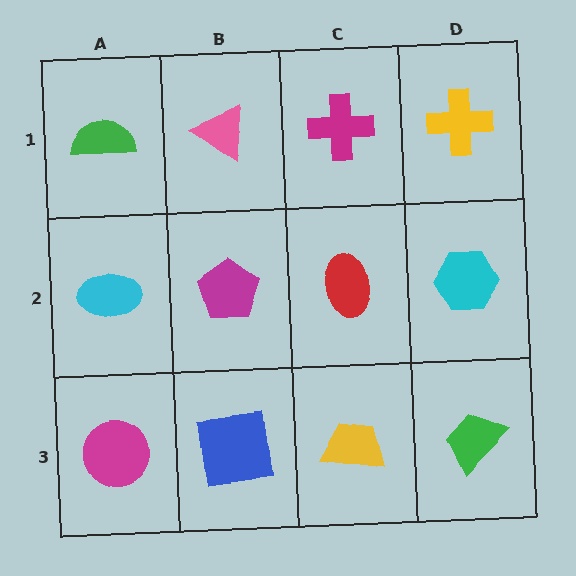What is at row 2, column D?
A cyan hexagon.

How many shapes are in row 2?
4 shapes.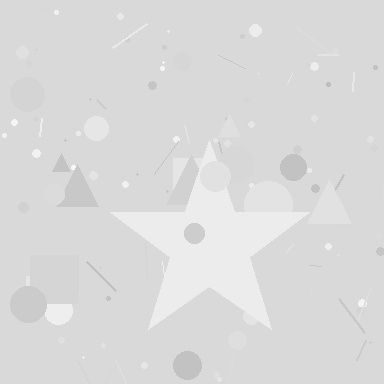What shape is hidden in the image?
A star is hidden in the image.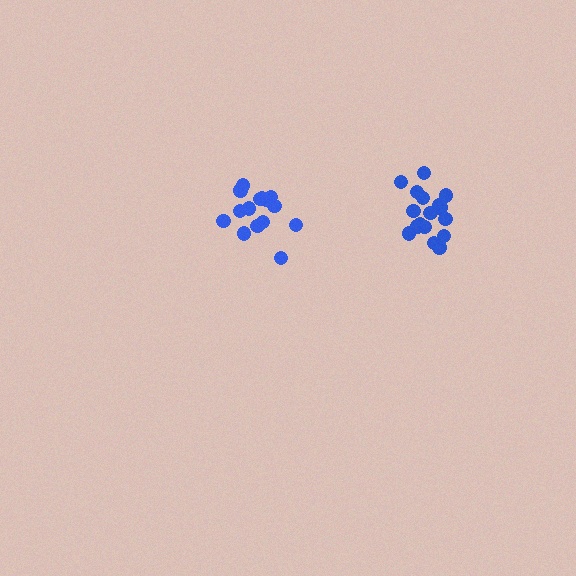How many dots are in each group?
Group 1: 16 dots, Group 2: 17 dots (33 total).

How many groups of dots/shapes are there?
There are 2 groups.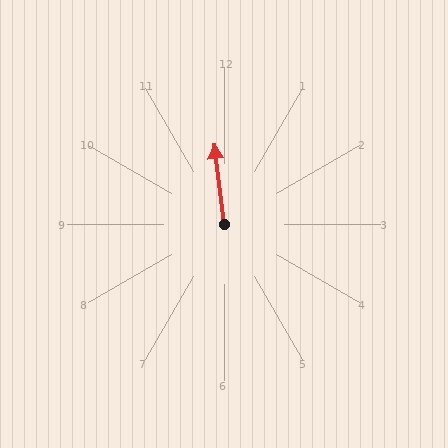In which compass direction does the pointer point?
North.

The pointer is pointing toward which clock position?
Roughly 12 o'clock.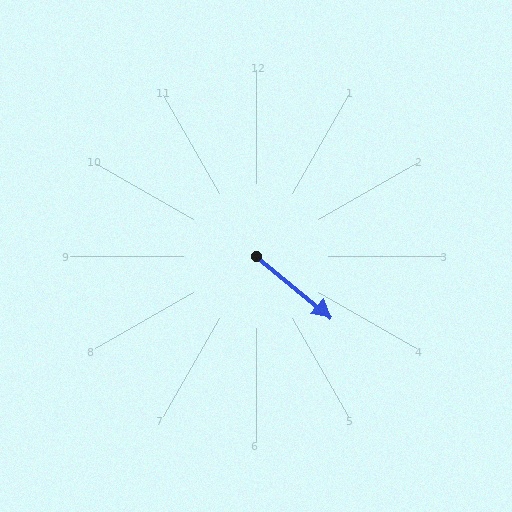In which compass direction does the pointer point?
Southeast.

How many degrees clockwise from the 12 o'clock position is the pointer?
Approximately 129 degrees.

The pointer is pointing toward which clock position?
Roughly 4 o'clock.